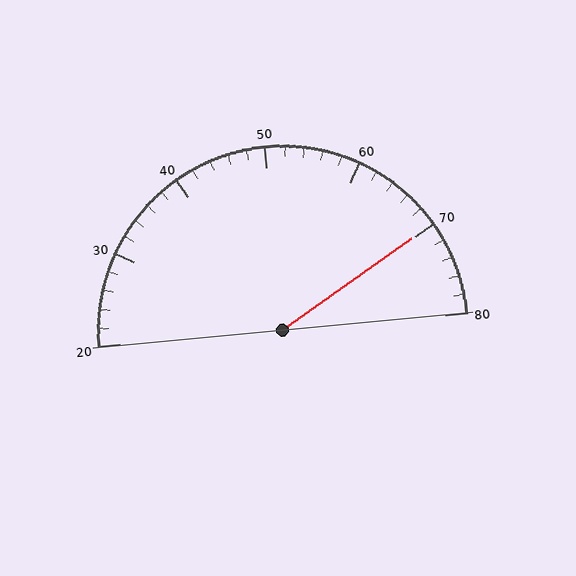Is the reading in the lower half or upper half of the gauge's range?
The reading is in the upper half of the range (20 to 80).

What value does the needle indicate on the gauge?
The needle indicates approximately 70.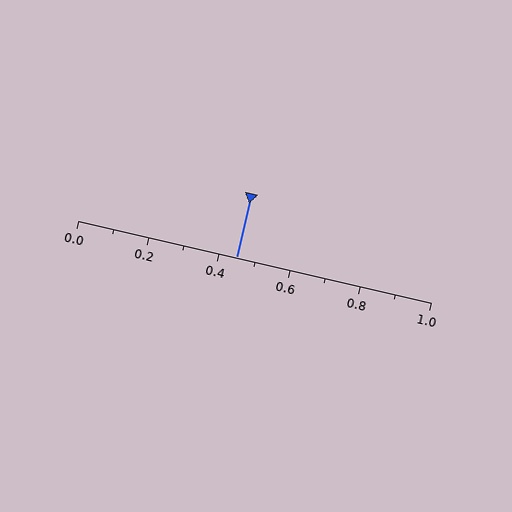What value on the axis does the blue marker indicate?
The marker indicates approximately 0.45.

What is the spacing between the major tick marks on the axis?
The major ticks are spaced 0.2 apart.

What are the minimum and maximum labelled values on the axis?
The axis runs from 0.0 to 1.0.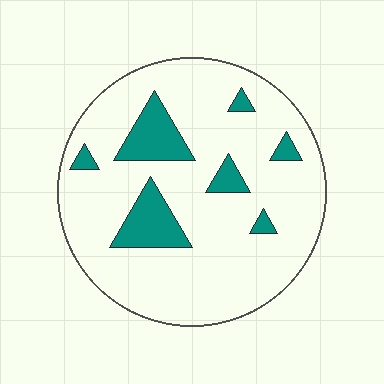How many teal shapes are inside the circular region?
7.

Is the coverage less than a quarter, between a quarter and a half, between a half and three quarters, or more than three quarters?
Less than a quarter.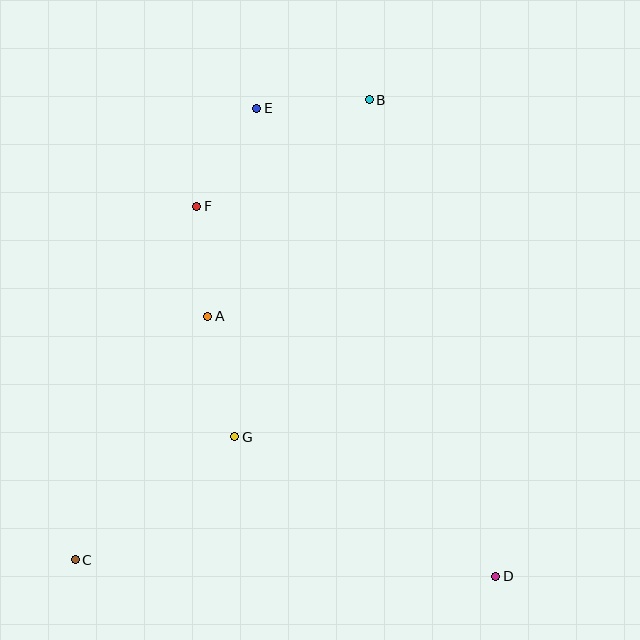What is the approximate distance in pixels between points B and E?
The distance between B and E is approximately 113 pixels.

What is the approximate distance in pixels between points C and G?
The distance between C and G is approximately 202 pixels.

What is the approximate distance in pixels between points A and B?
The distance between A and B is approximately 270 pixels.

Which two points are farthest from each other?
Points B and C are farthest from each other.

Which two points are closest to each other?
Points A and F are closest to each other.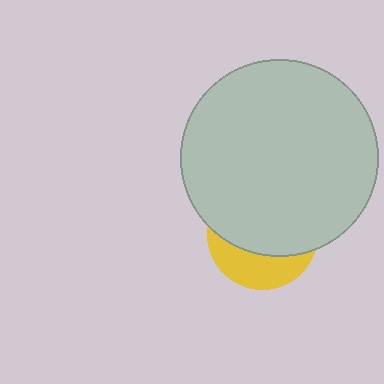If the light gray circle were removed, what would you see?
You would see the complete yellow circle.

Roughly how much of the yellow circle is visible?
A small part of it is visible (roughly 32%).